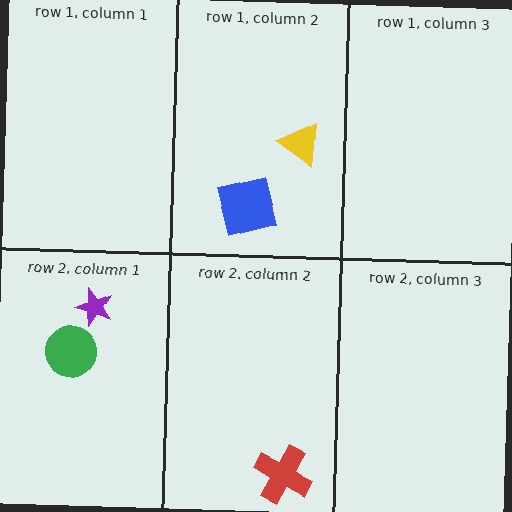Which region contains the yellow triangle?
The row 1, column 2 region.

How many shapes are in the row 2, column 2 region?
1.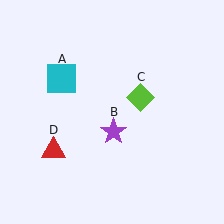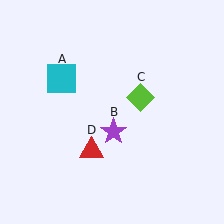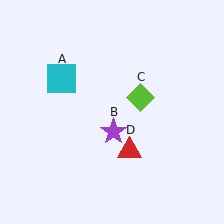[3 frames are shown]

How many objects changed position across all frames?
1 object changed position: red triangle (object D).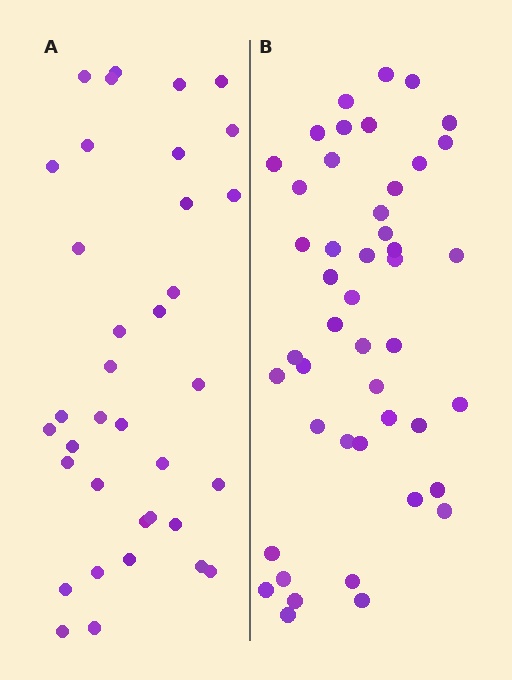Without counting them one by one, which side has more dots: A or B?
Region B (the right region) has more dots.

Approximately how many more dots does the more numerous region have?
Region B has roughly 10 or so more dots than region A.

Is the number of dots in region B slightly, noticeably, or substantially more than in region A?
Region B has noticeably more, but not dramatically so. The ratio is roughly 1.3 to 1.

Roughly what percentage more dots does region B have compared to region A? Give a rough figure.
About 30% more.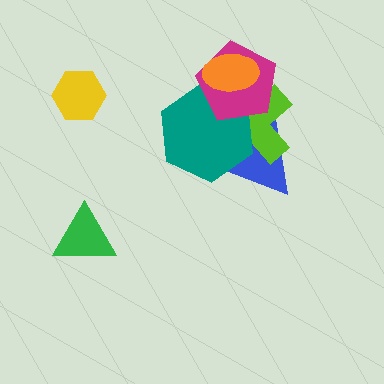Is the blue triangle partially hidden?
Yes, it is partially covered by another shape.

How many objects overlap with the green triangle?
0 objects overlap with the green triangle.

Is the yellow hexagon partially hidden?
No, no other shape covers it.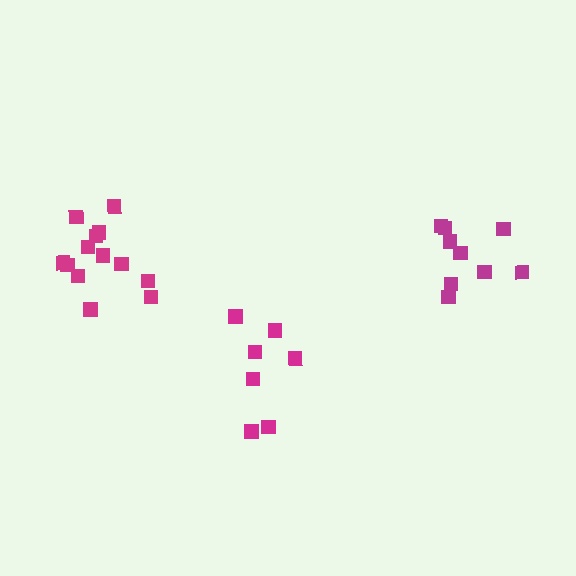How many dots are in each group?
Group 1: 7 dots, Group 2: 13 dots, Group 3: 9 dots (29 total).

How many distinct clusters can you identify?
There are 3 distinct clusters.